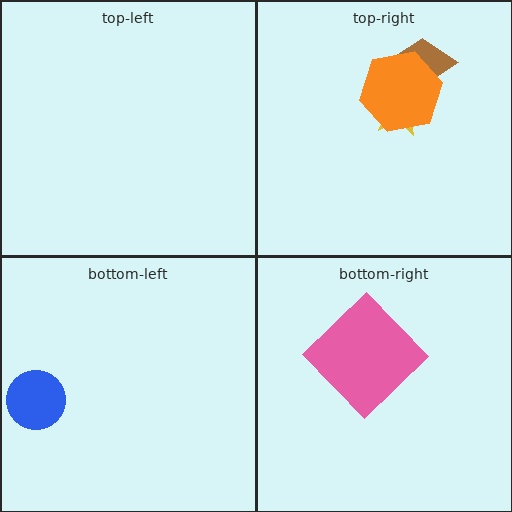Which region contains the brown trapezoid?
The top-right region.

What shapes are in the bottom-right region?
The pink diamond.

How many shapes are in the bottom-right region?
1.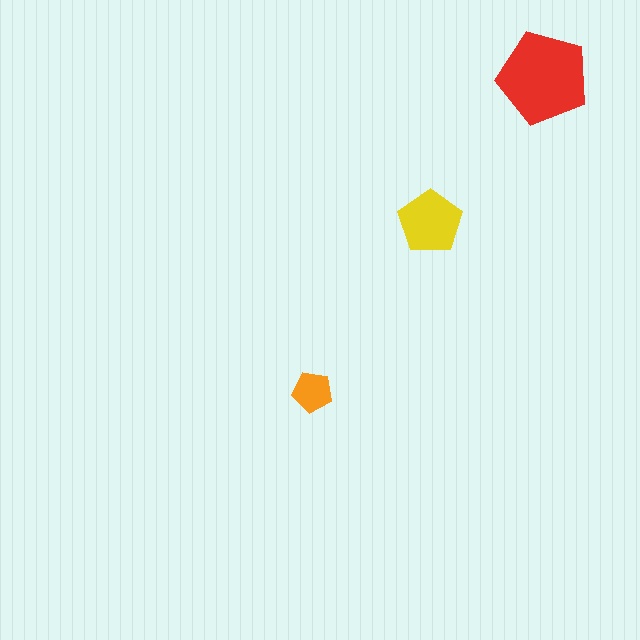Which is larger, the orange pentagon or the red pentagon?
The red one.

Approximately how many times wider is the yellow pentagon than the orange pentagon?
About 1.5 times wider.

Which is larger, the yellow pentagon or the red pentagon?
The red one.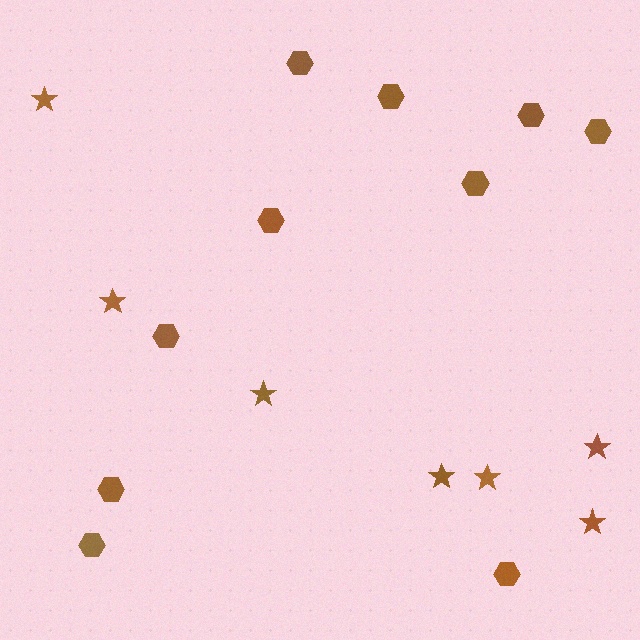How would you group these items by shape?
There are 2 groups: one group of stars (7) and one group of hexagons (10).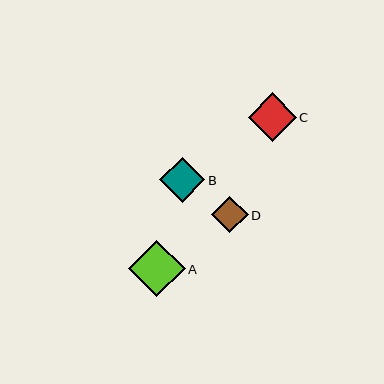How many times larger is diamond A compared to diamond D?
Diamond A is approximately 1.5 times the size of diamond D.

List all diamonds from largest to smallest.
From largest to smallest: A, C, B, D.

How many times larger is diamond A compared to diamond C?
Diamond A is approximately 1.2 times the size of diamond C.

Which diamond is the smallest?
Diamond D is the smallest with a size of approximately 36 pixels.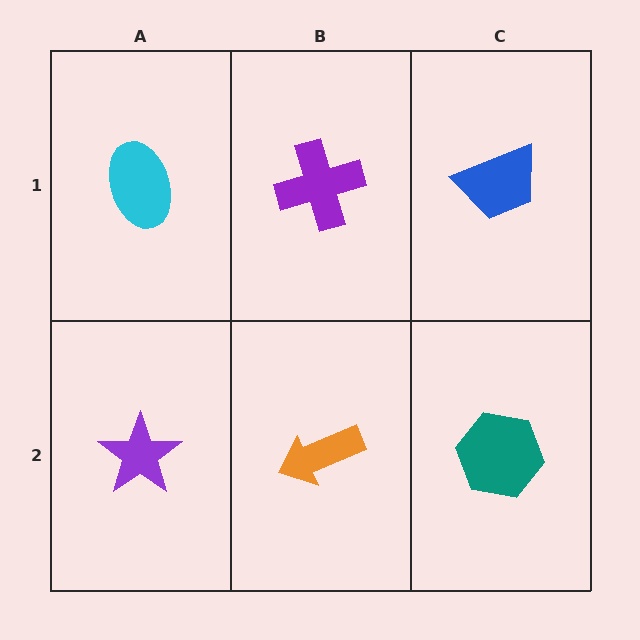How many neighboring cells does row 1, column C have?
2.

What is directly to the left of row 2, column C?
An orange arrow.